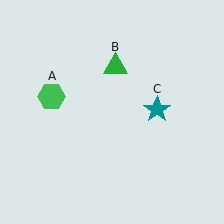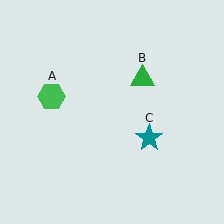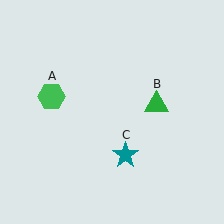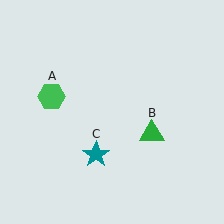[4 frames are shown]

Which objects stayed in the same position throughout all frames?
Green hexagon (object A) remained stationary.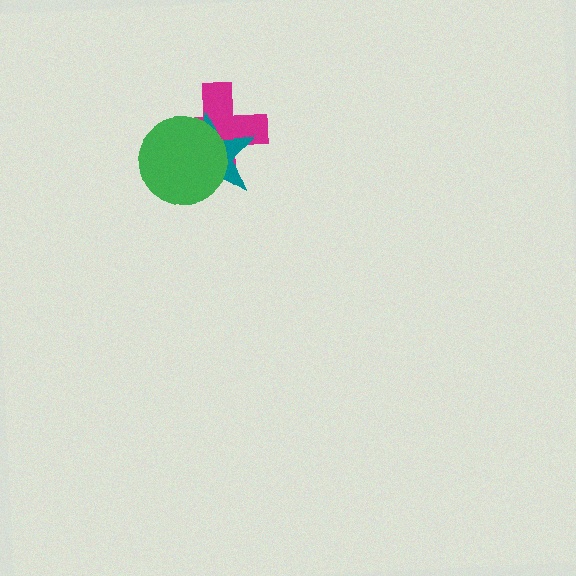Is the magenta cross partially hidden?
Yes, it is partially covered by another shape.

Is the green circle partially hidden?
No, no other shape covers it.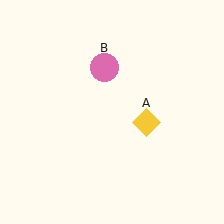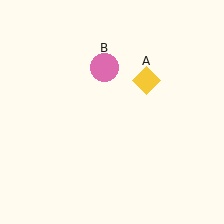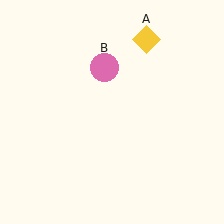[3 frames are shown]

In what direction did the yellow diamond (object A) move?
The yellow diamond (object A) moved up.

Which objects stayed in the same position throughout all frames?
Pink circle (object B) remained stationary.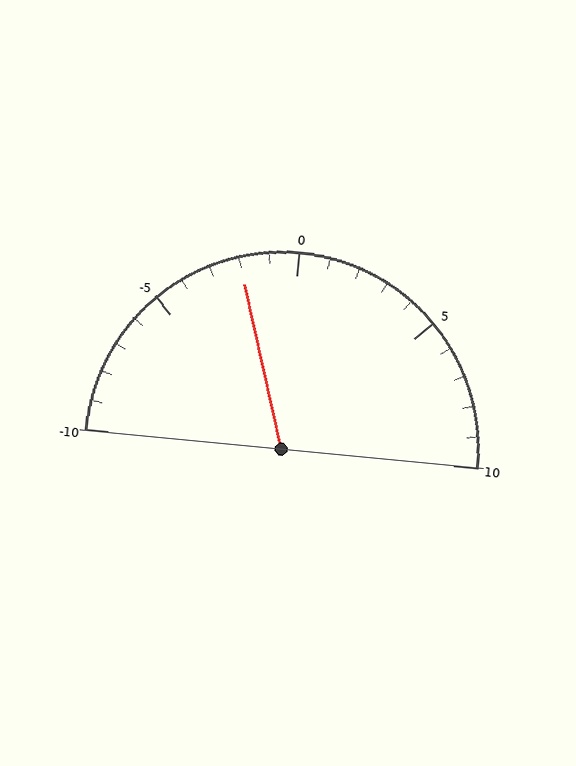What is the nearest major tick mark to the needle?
The nearest major tick mark is 0.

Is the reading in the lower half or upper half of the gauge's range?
The reading is in the lower half of the range (-10 to 10).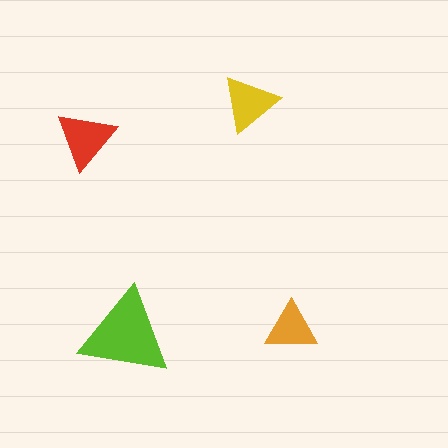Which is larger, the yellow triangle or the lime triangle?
The lime one.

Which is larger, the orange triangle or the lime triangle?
The lime one.